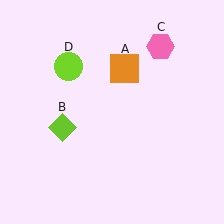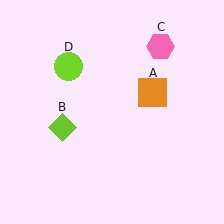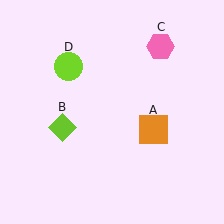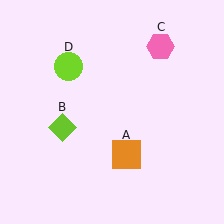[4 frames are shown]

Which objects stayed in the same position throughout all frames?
Lime diamond (object B) and pink hexagon (object C) and lime circle (object D) remained stationary.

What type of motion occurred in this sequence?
The orange square (object A) rotated clockwise around the center of the scene.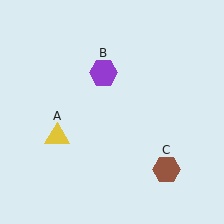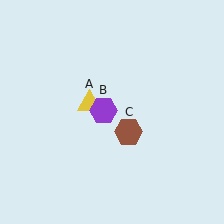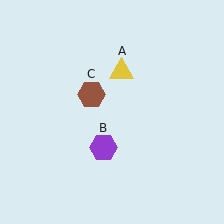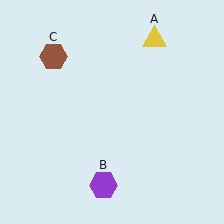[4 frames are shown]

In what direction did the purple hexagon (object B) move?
The purple hexagon (object B) moved down.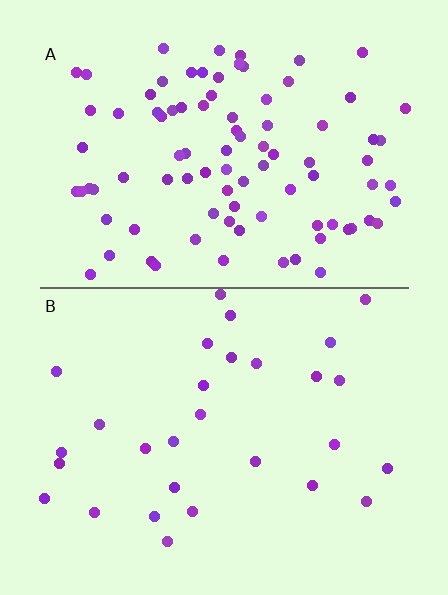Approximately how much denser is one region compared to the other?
Approximately 3.2× — region A over region B.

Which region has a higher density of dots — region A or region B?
A (the top).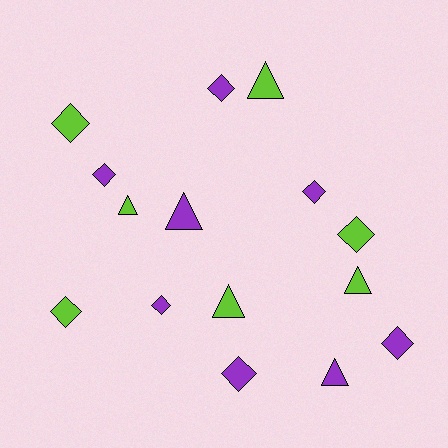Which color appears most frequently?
Purple, with 8 objects.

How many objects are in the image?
There are 15 objects.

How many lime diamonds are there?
There are 3 lime diamonds.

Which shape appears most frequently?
Diamond, with 9 objects.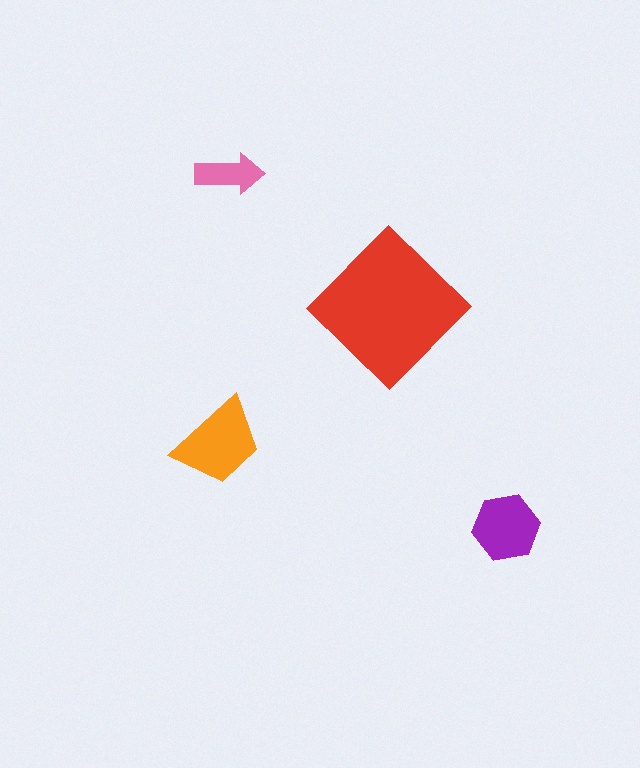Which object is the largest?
The red diamond.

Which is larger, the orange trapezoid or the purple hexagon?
The orange trapezoid.